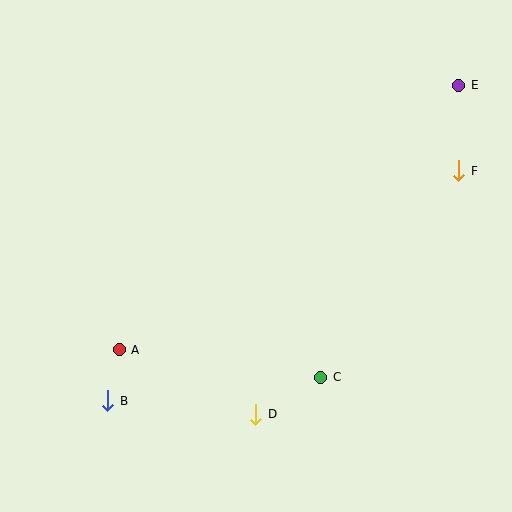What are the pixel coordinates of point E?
Point E is at (459, 85).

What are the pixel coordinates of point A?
Point A is at (119, 350).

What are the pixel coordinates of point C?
Point C is at (321, 377).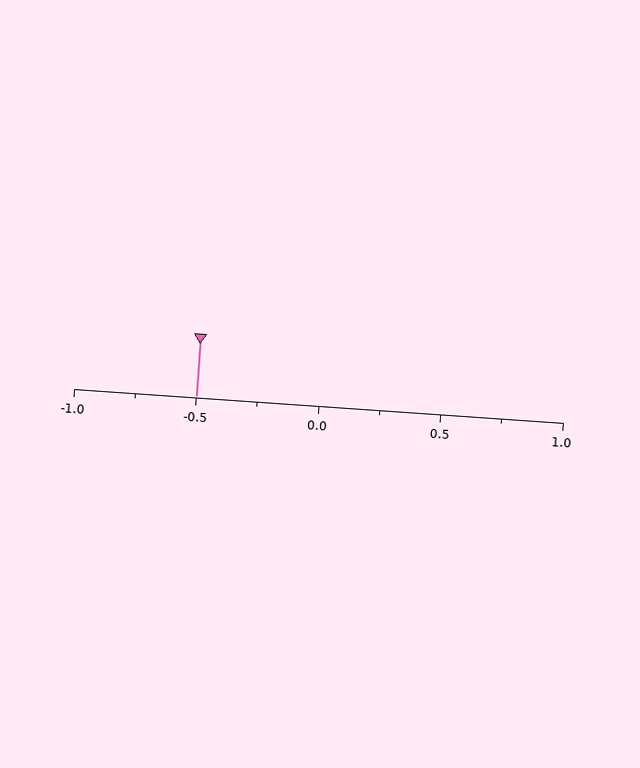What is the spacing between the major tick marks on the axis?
The major ticks are spaced 0.5 apart.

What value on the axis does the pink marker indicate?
The marker indicates approximately -0.5.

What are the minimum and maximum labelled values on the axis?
The axis runs from -1.0 to 1.0.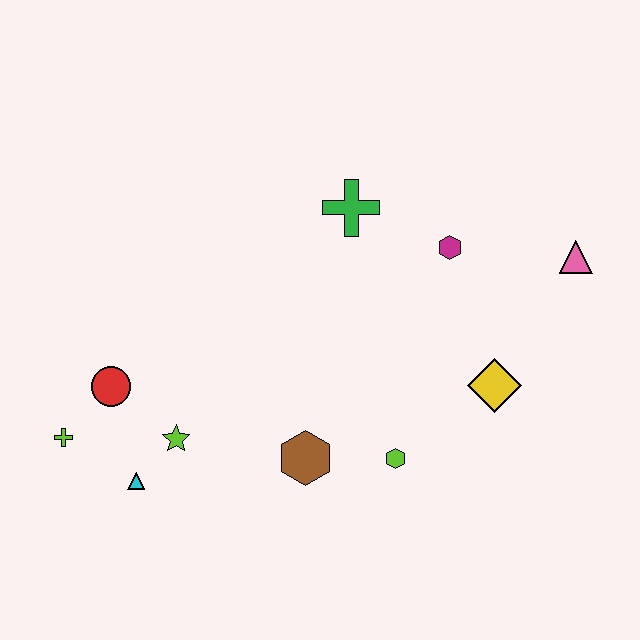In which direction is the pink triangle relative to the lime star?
The pink triangle is to the right of the lime star.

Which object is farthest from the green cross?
The lime cross is farthest from the green cross.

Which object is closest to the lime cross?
The red circle is closest to the lime cross.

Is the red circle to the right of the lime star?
No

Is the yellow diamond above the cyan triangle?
Yes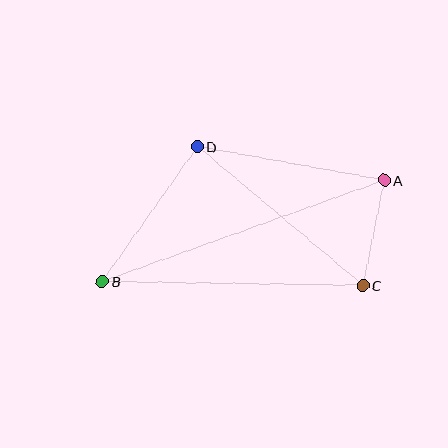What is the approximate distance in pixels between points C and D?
The distance between C and D is approximately 216 pixels.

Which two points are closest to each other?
Points A and C are closest to each other.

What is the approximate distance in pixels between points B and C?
The distance between B and C is approximately 261 pixels.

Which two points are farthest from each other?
Points A and B are farthest from each other.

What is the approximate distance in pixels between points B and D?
The distance between B and D is approximately 165 pixels.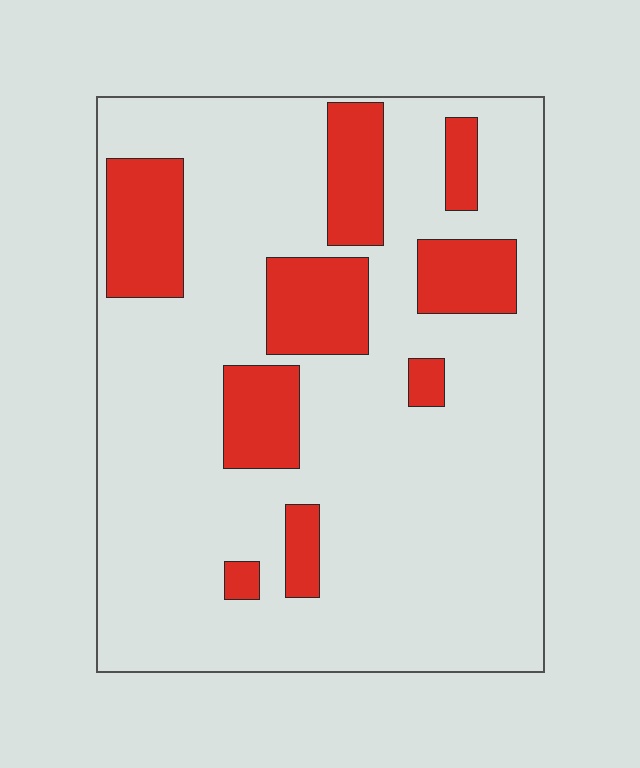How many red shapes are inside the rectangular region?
9.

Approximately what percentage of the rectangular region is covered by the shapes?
Approximately 20%.